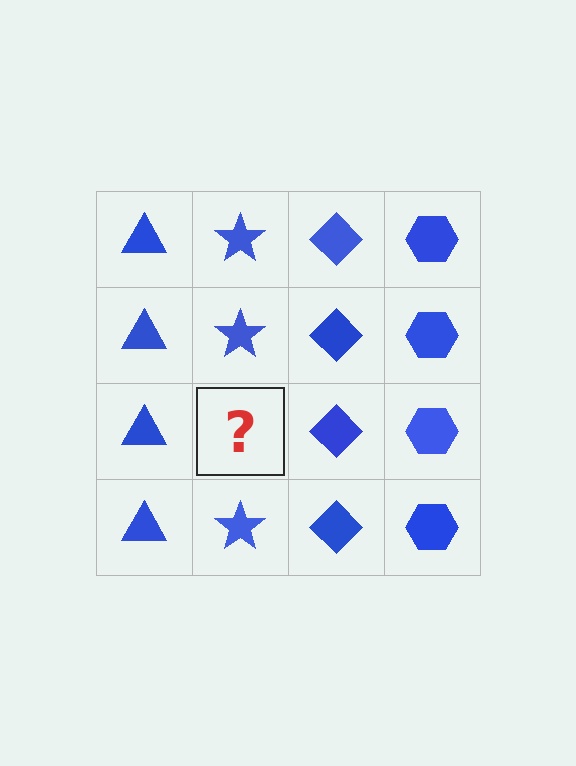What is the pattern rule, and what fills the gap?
The rule is that each column has a consistent shape. The gap should be filled with a blue star.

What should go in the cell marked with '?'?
The missing cell should contain a blue star.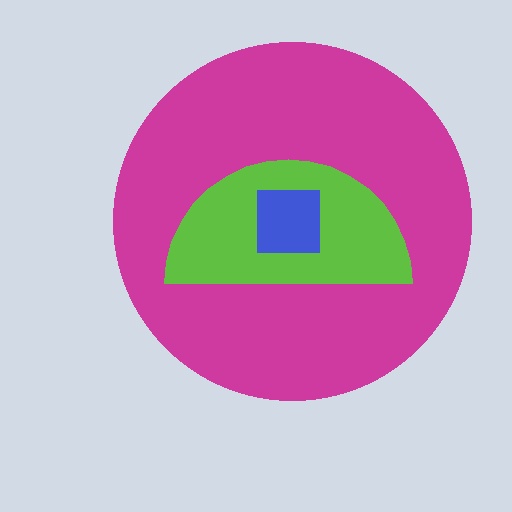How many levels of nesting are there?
3.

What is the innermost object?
The blue square.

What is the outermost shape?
The magenta circle.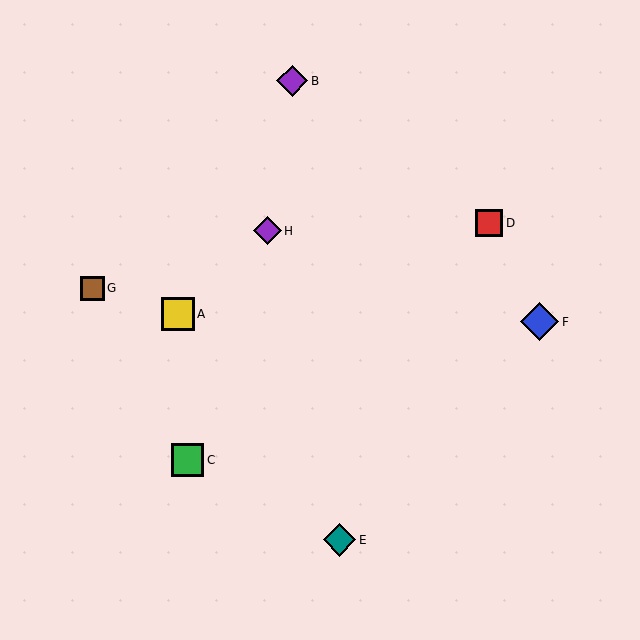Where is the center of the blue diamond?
The center of the blue diamond is at (539, 322).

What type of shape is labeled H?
Shape H is a purple diamond.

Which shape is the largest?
The blue diamond (labeled F) is the largest.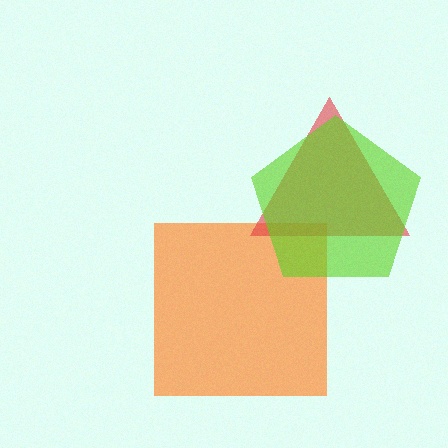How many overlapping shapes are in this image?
There are 3 overlapping shapes in the image.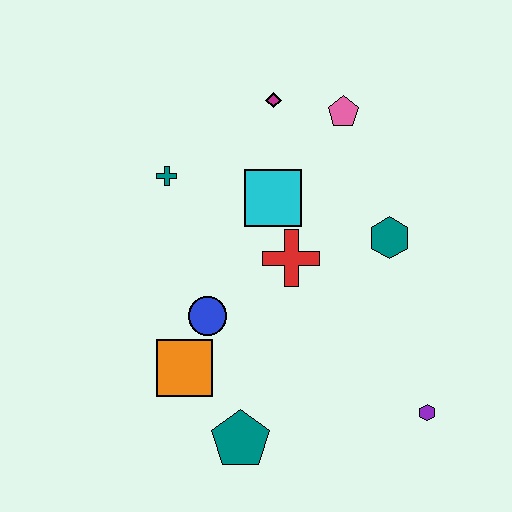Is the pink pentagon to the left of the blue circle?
No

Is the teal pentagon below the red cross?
Yes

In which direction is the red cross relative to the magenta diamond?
The red cross is below the magenta diamond.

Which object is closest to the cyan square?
The red cross is closest to the cyan square.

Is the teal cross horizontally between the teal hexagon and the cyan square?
No